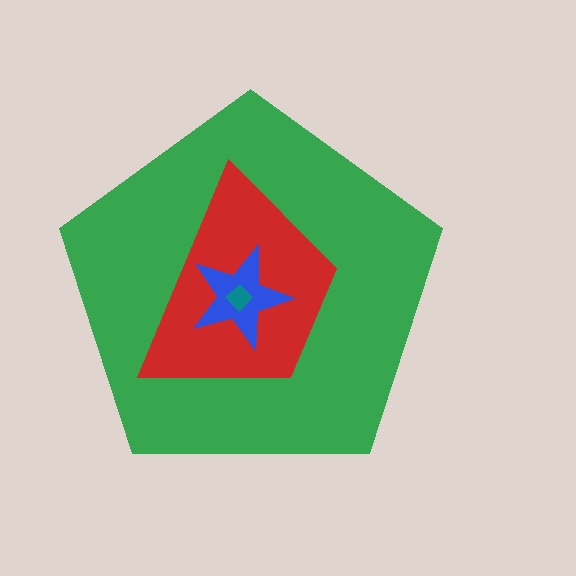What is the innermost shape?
The teal diamond.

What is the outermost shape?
The green pentagon.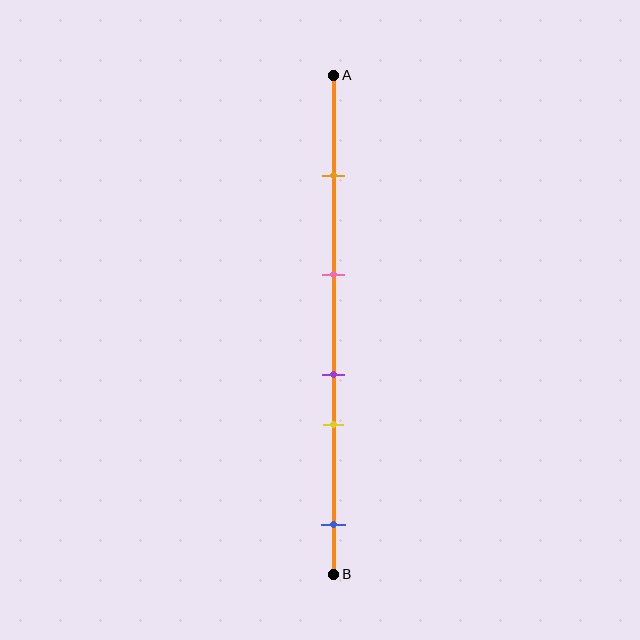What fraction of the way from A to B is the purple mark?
The purple mark is approximately 60% (0.6) of the way from A to B.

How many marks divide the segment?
There are 5 marks dividing the segment.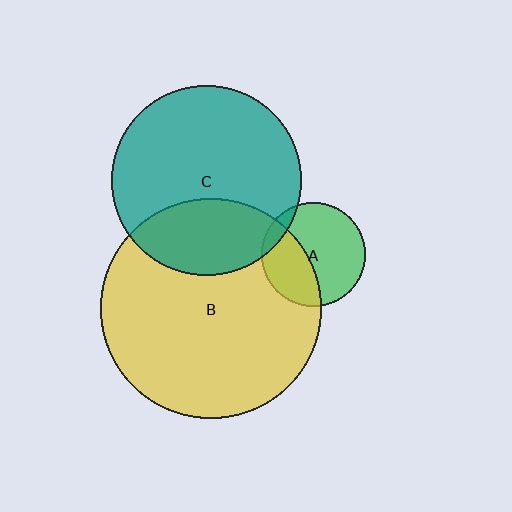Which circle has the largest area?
Circle B (yellow).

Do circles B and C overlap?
Yes.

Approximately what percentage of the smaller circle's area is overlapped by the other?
Approximately 30%.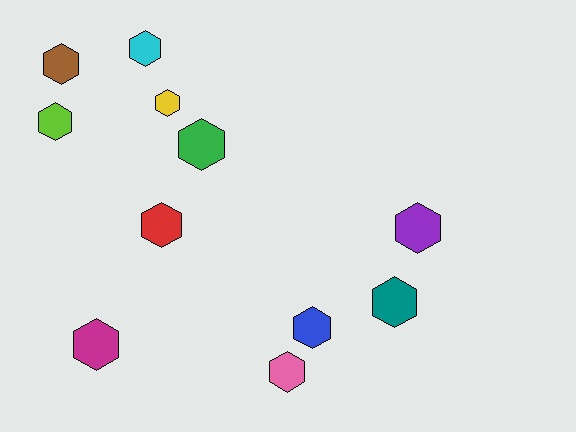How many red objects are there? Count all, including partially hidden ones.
There is 1 red object.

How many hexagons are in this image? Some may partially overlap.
There are 11 hexagons.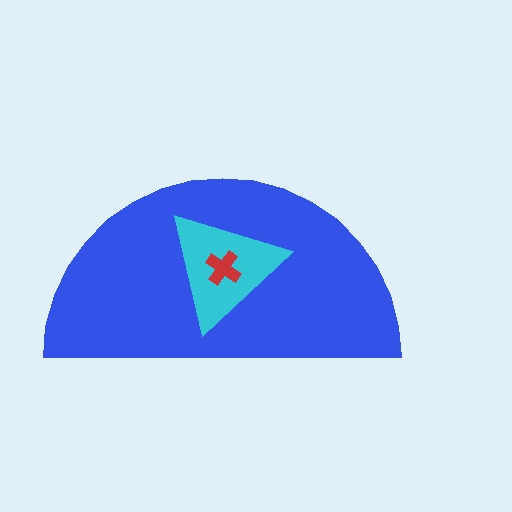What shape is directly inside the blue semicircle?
The cyan triangle.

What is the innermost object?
The red cross.